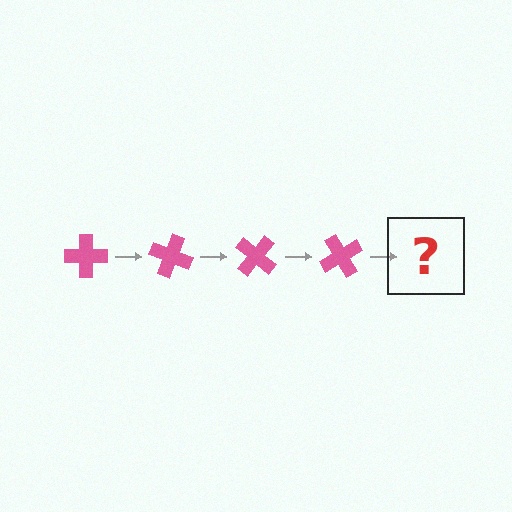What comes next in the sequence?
The next element should be a pink cross rotated 80 degrees.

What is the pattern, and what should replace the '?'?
The pattern is that the cross rotates 20 degrees each step. The '?' should be a pink cross rotated 80 degrees.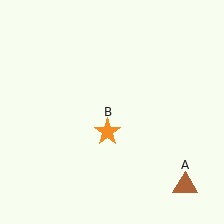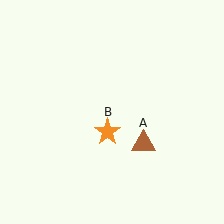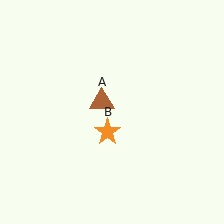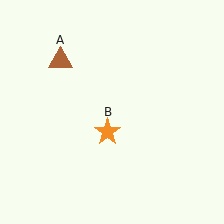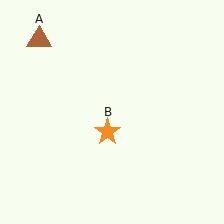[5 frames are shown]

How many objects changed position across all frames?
1 object changed position: brown triangle (object A).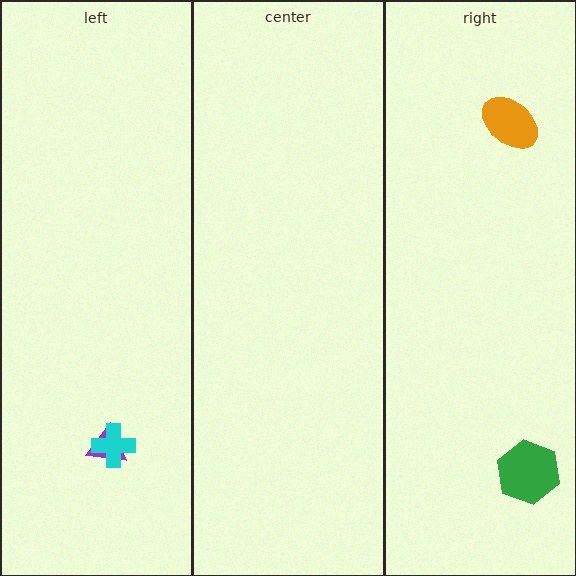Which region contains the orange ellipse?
The right region.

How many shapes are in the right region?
2.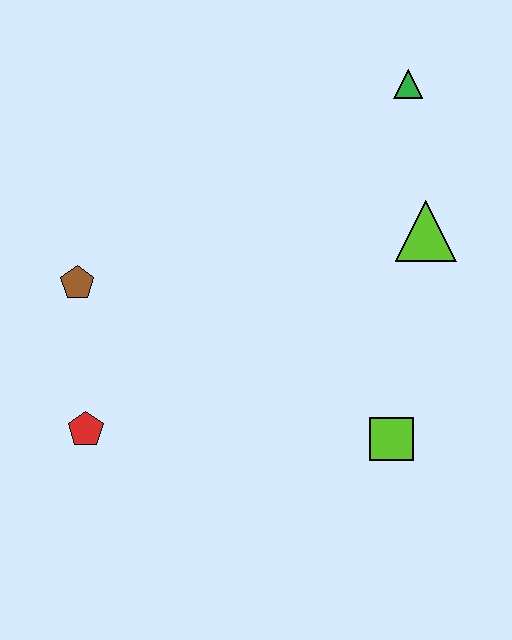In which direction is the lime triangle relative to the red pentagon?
The lime triangle is to the right of the red pentagon.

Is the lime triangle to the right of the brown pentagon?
Yes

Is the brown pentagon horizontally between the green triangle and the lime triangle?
No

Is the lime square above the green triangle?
No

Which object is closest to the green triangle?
The lime triangle is closest to the green triangle.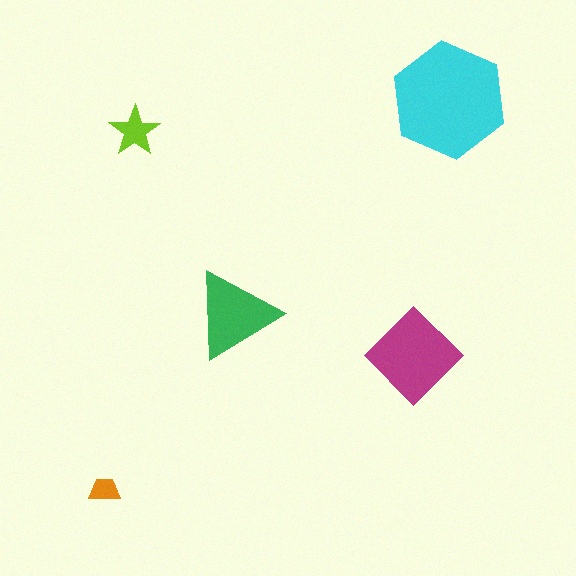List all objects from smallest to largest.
The orange trapezoid, the lime star, the green triangle, the magenta diamond, the cyan hexagon.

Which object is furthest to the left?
The orange trapezoid is leftmost.